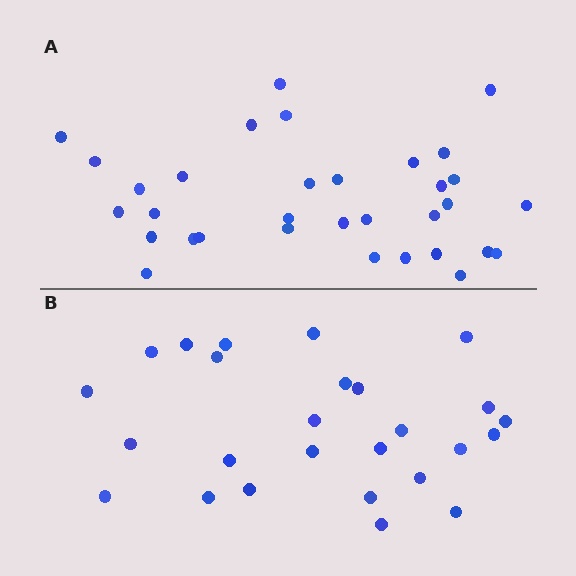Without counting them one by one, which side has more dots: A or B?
Region A (the top region) has more dots.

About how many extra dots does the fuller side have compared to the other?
Region A has roughly 8 or so more dots than region B.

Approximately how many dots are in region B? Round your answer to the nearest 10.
About 30 dots. (The exact count is 26, which rounds to 30.)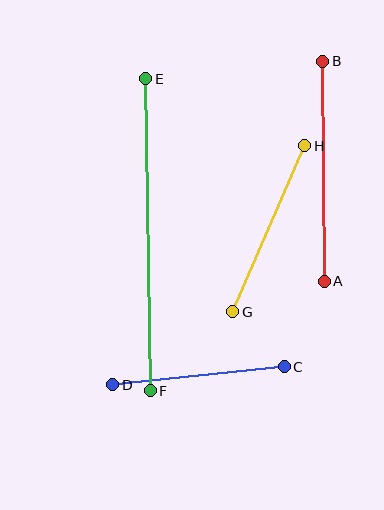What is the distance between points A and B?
The distance is approximately 220 pixels.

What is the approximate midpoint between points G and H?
The midpoint is at approximately (269, 229) pixels.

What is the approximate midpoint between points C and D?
The midpoint is at approximately (199, 376) pixels.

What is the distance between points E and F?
The distance is approximately 312 pixels.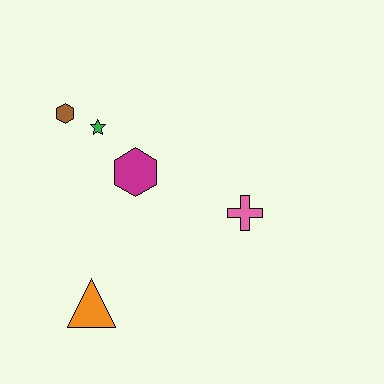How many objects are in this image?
There are 5 objects.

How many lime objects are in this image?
There are no lime objects.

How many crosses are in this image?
There is 1 cross.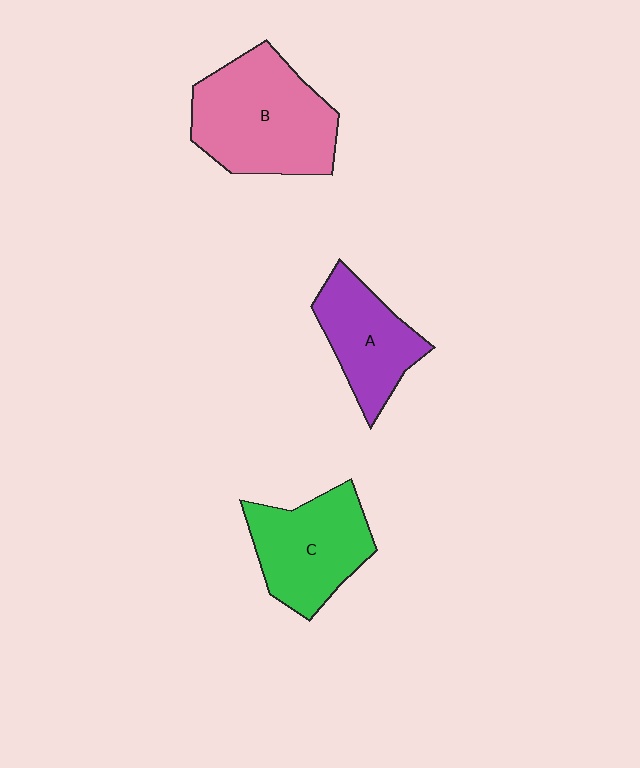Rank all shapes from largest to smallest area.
From largest to smallest: B (pink), C (green), A (purple).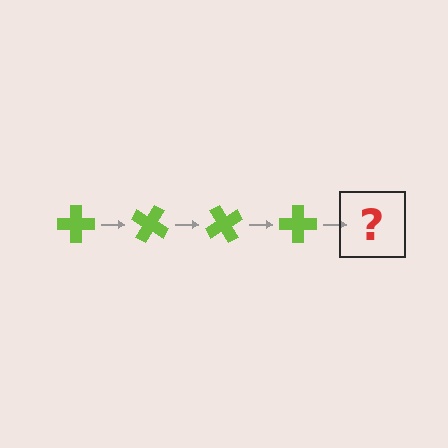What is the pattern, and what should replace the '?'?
The pattern is that the cross rotates 30 degrees each step. The '?' should be a lime cross rotated 120 degrees.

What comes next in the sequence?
The next element should be a lime cross rotated 120 degrees.